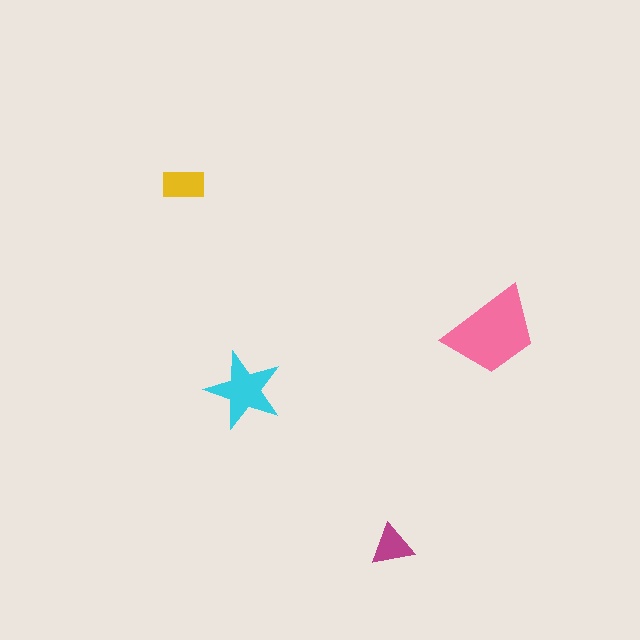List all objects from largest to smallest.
The pink trapezoid, the cyan star, the yellow rectangle, the magenta triangle.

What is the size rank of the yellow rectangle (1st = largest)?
3rd.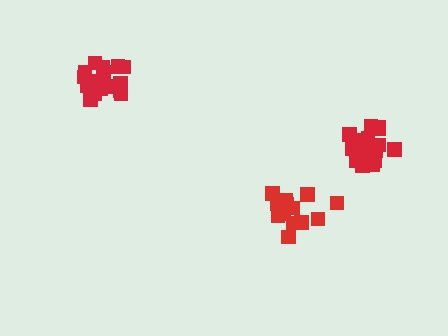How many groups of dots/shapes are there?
There are 3 groups.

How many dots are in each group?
Group 1: 19 dots, Group 2: 14 dots, Group 3: 18 dots (51 total).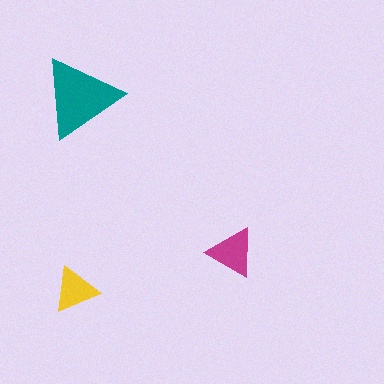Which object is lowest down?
The yellow triangle is bottommost.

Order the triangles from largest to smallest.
the teal one, the magenta one, the yellow one.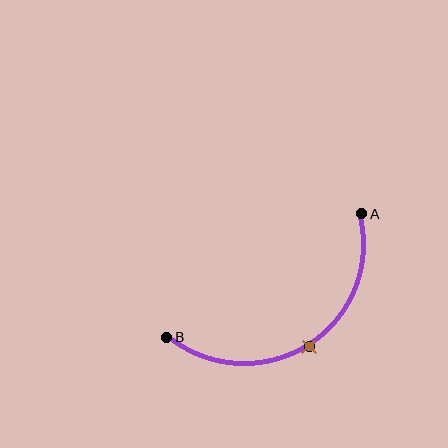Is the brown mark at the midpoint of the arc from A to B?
Yes. The brown mark lies on the arc at equal arc-length from both A and B — it is the arc midpoint.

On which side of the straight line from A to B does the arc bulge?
The arc bulges below the straight line connecting A and B.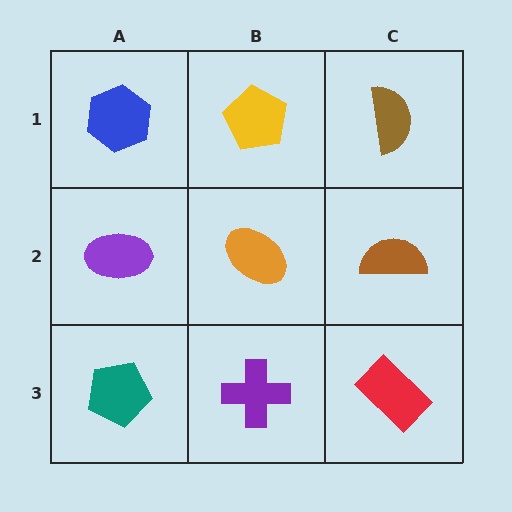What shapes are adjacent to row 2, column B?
A yellow pentagon (row 1, column B), a purple cross (row 3, column B), a purple ellipse (row 2, column A), a brown semicircle (row 2, column C).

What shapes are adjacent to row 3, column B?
An orange ellipse (row 2, column B), a teal pentagon (row 3, column A), a red rectangle (row 3, column C).